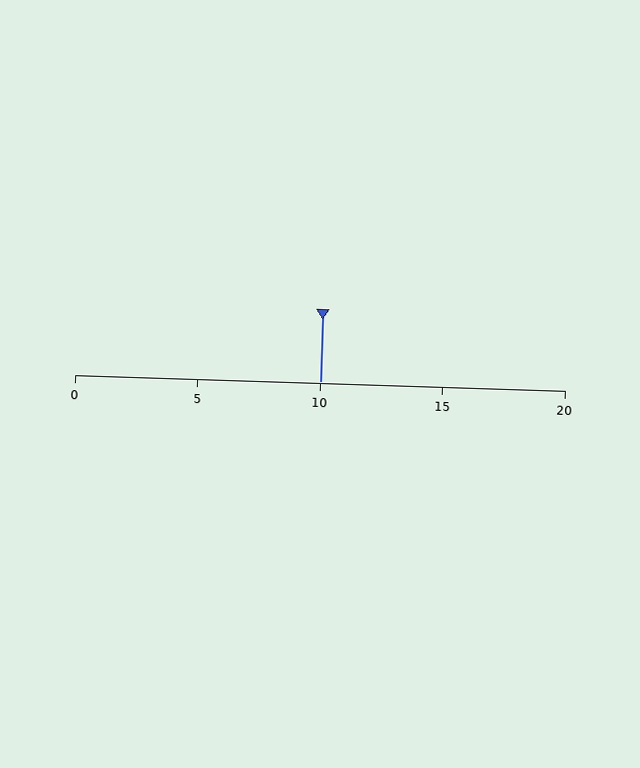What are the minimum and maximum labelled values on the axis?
The axis runs from 0 to 20.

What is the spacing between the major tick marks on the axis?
The major ticks are spaced 5 apart.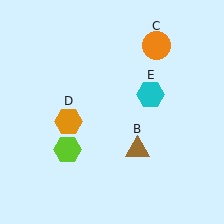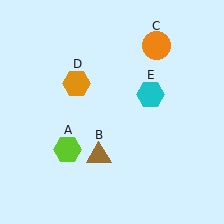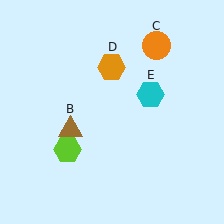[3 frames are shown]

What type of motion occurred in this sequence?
The brown triangle (object B), orange hexagon (object D) rotated clockwise around the center of the scene.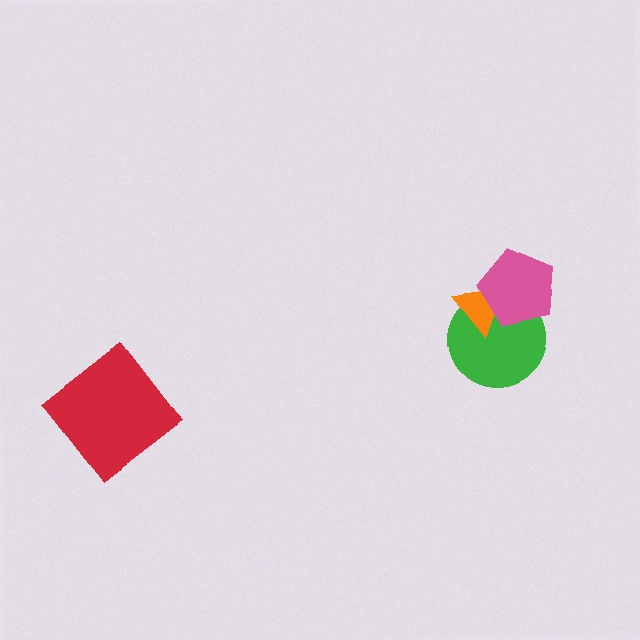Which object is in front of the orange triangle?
The pink pentagon is in front of the orange triangle.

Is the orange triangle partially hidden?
Yes, it is partially covered by another shape.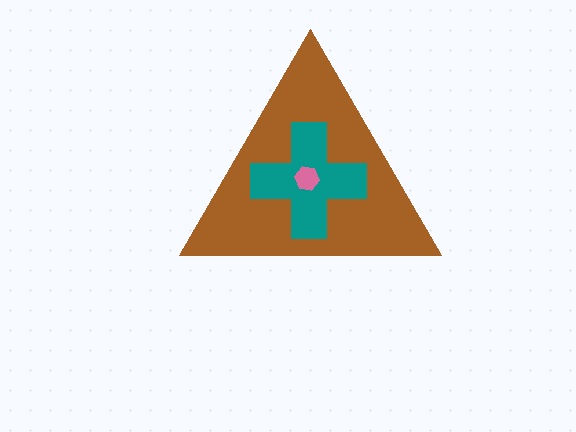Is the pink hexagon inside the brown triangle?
Yes.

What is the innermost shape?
The pink hexagon.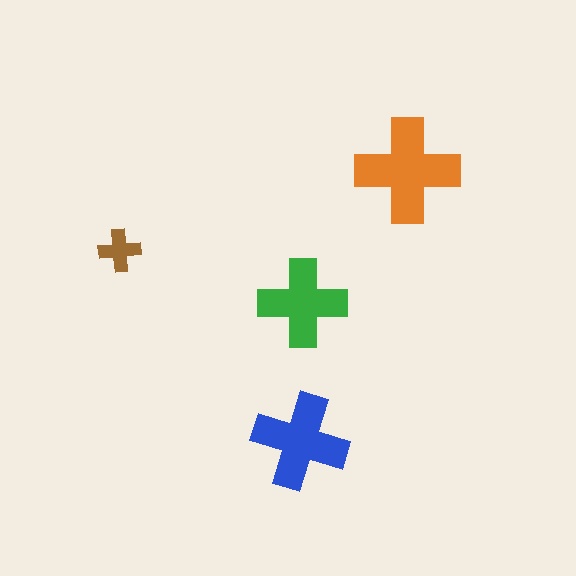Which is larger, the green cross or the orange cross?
The orange one.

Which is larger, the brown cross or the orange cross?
The orange one.